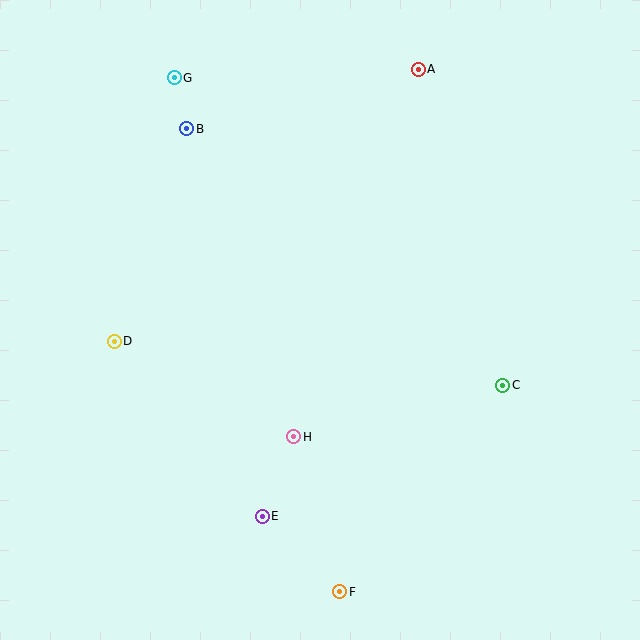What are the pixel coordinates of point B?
Point B is at (187, 129).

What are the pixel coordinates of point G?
Point G is at (174, 78).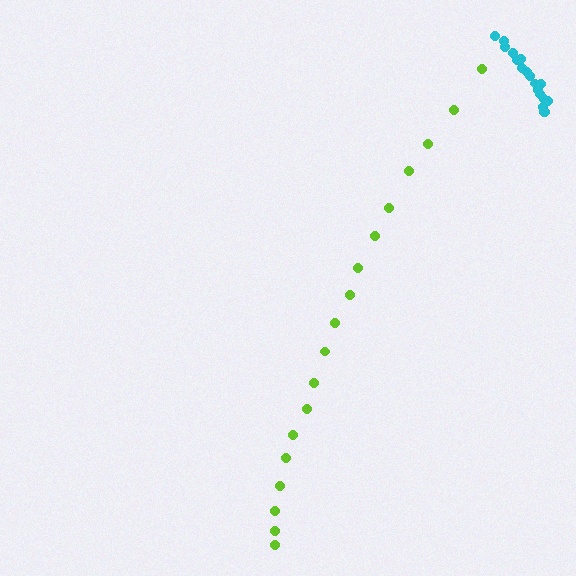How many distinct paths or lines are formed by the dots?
There are 2 distinct paths.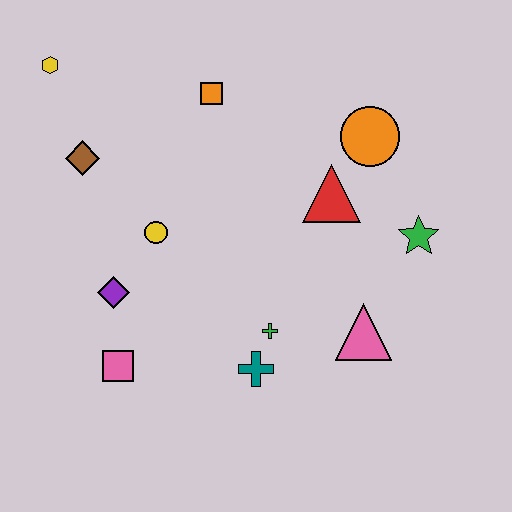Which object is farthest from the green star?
The yellow hexagon is farthest from the green star.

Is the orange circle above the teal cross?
Yes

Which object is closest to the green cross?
The teal cross is closest to the green cross.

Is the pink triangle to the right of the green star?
No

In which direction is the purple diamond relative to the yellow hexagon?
The purple diamond is below the yellow hexagon.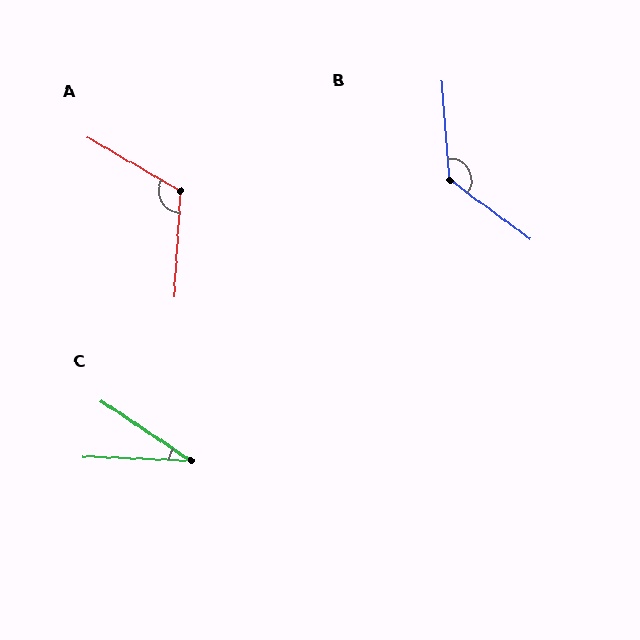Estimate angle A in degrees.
Approximately 117 degrees.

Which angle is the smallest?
C, at approximately 31 degrees.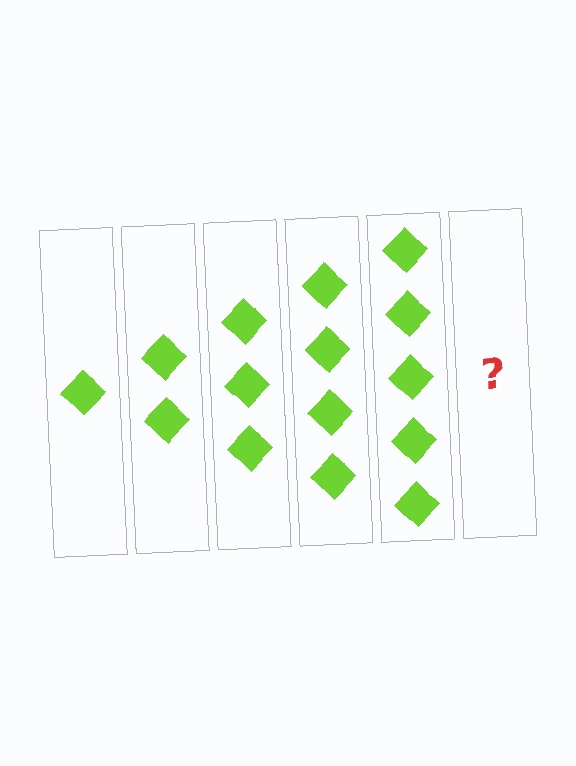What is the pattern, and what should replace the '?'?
The pattern is that each step adds one more diamond. The '?' should be 6 diamonds.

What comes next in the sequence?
The next element should be 6 diamonds.